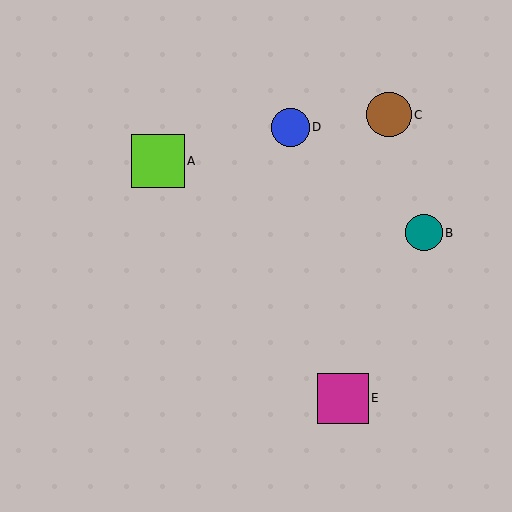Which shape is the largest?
The lime square (labeled A) is the largest.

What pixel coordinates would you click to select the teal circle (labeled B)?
Click at (424, 233) to select the teal circle B.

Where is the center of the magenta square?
The center of the magenta square is at (343, 398).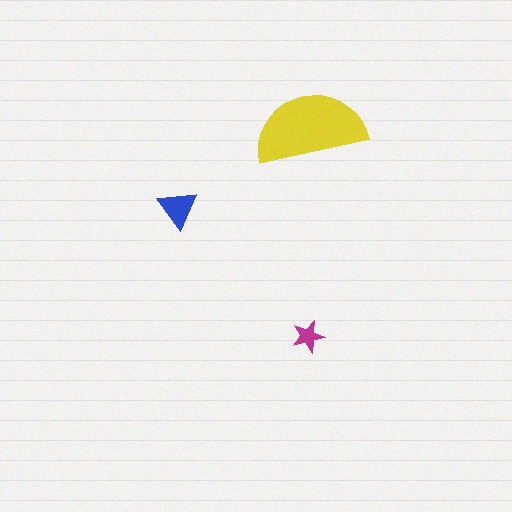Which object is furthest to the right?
The yellow semicircle is rightmost.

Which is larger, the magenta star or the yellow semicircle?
The yellow semicircle.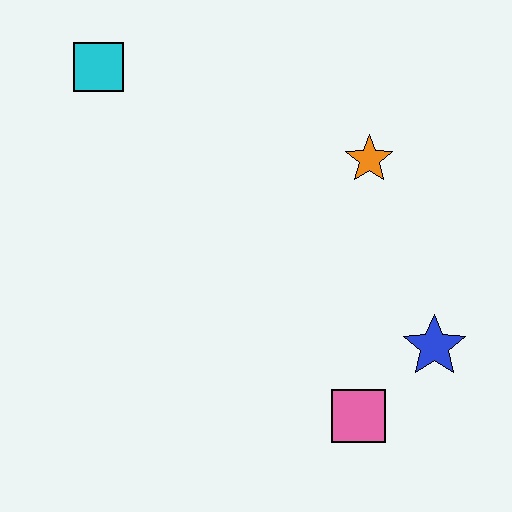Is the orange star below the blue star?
No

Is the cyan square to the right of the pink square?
No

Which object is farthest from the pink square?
The cyan square is farthest from the pink square.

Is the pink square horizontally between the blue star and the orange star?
No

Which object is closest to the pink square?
The blue star is closest to the pink square.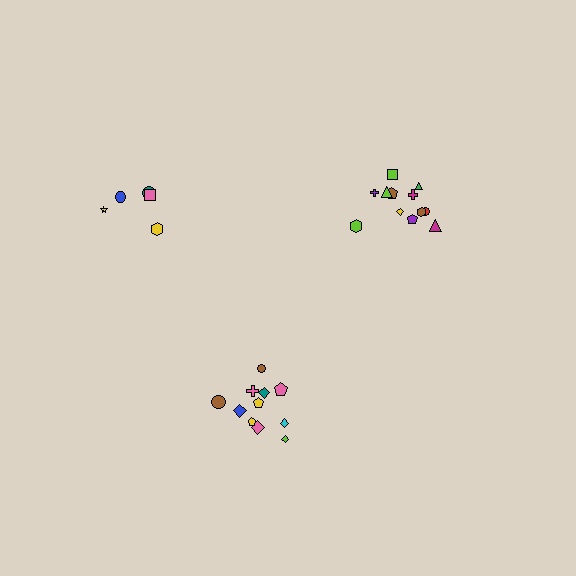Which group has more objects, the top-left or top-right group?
The top-right group.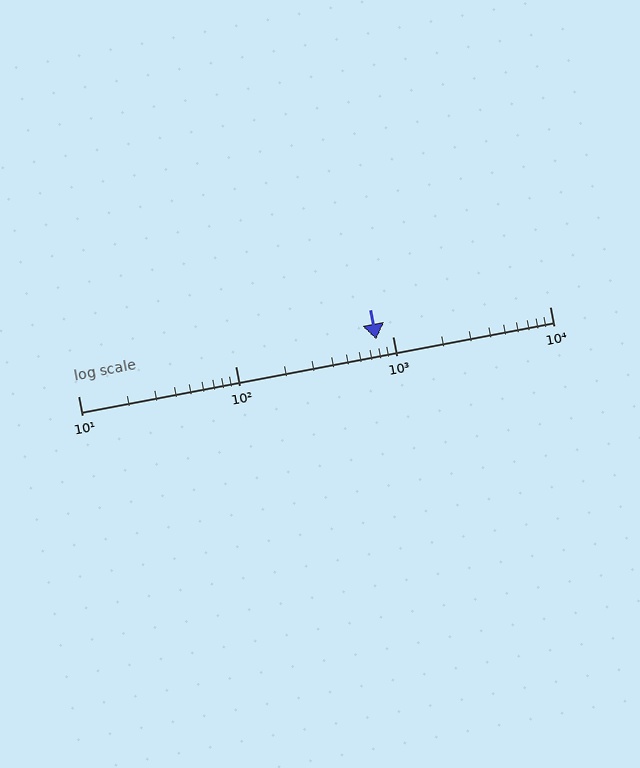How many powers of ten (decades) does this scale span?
The scale spans 3 decades, from 10 to 10000.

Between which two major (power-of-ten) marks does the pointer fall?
The pointer is between 100 and 1000.